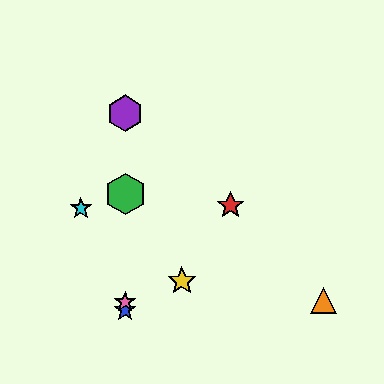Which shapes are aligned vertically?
The blue star, the green hexagon, the purple hexagon, the pink star are aligned vertically.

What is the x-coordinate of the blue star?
The blue star is at x≈125.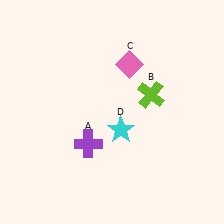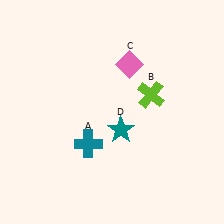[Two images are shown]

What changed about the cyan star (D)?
In Image 1, D is cyan. In Image 2, it changed to teal.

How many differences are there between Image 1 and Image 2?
There are 2 differences between the two images.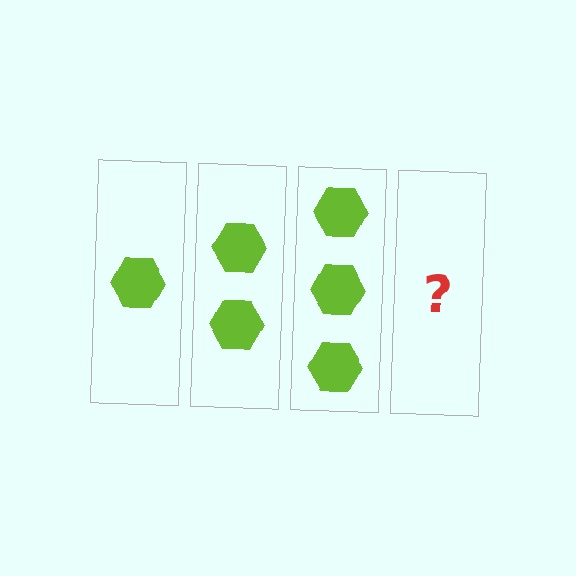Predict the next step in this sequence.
The next step is 4 hexagons.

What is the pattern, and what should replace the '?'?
The pattern is that each step adds one more hexagon. The '?' should be 4 hexagons.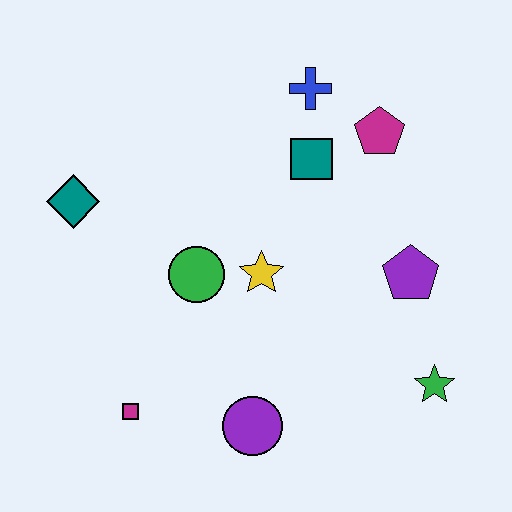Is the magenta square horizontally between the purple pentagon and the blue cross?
No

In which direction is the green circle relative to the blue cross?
The green circle is below the blue cross.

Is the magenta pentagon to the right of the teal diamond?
Yes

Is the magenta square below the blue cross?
Yes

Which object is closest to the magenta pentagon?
The teal square is closest to the magenta pentagon.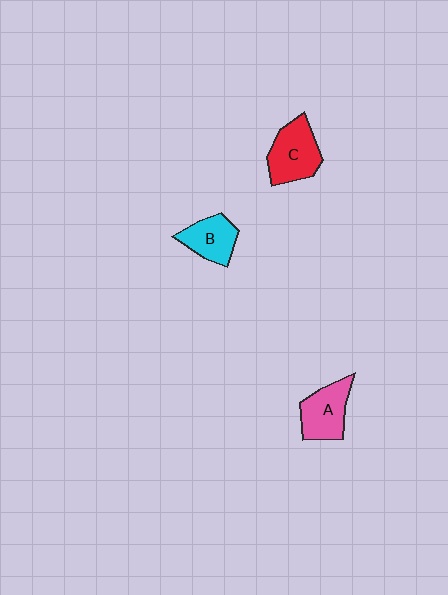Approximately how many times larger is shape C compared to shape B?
Approximately 1.3 times.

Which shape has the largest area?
Shape C (red).